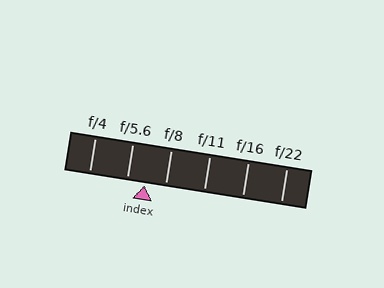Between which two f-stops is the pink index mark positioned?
The index mark is between f/5.6 and f/8.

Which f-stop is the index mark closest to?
The index mark is closest to f/5.6.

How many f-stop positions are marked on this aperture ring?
There are 6 f-stop positions marked.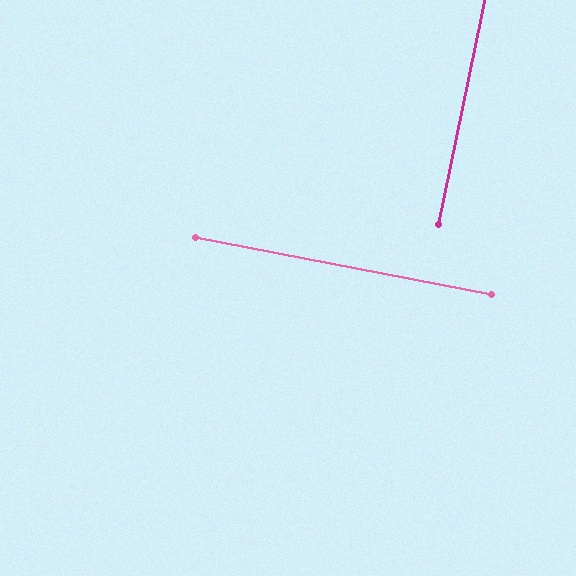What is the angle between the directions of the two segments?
Approximately 89 degrees.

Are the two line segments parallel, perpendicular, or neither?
Perpendicular — they meet at approximately 89°.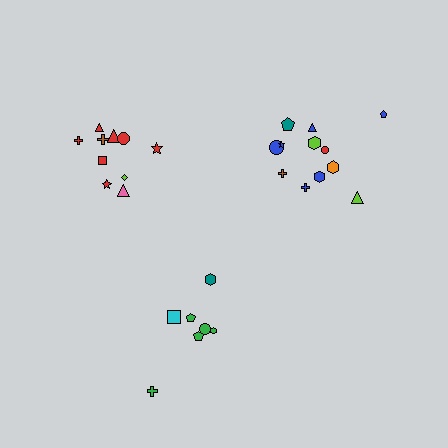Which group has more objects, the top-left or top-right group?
The top-right group.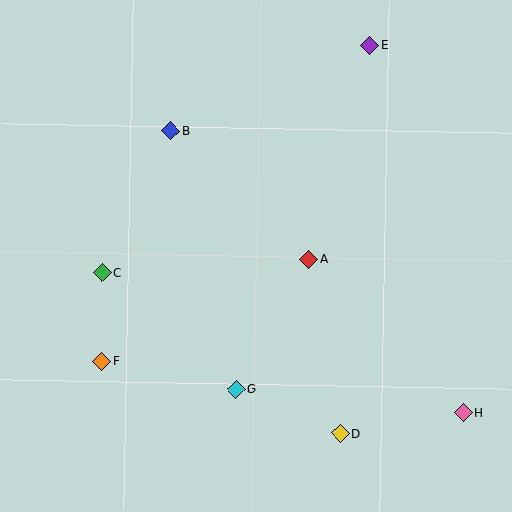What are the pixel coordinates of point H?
Point H is at (464, 413).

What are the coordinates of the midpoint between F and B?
The midpoint between F and B is at (136, 246).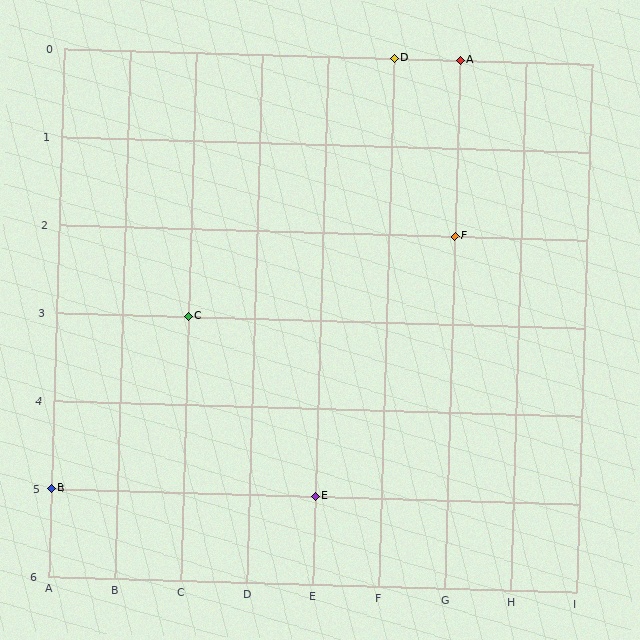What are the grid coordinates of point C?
Point C is at grid coordinates (C, 3).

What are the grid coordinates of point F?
Point F is at grid coordinates (G, 2).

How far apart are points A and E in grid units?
Points A and E are 2 columns and 5 rows apart (about 5.4 grid units diagonally).